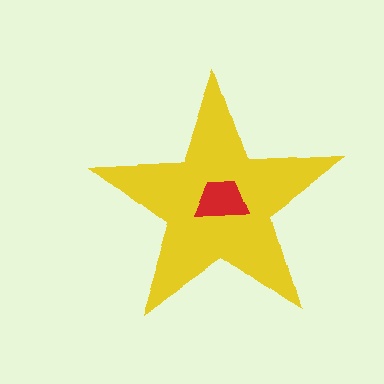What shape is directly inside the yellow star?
The red trapezoid.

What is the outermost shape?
The yellow star.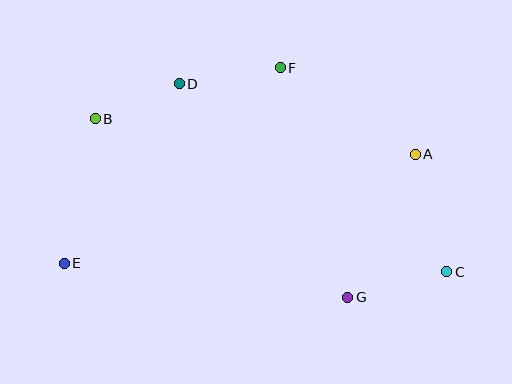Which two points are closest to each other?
Points B and D are closest to each other.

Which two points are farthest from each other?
Points B and C are farthest from each other.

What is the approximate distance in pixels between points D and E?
The distance between D and E is approximately 213 pixels.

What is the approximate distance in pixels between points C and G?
The distance between C and G is approximately 102 pixels.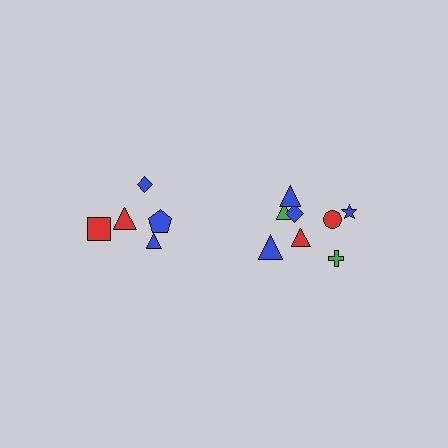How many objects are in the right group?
There are 8 objects.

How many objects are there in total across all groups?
There are 13 objects.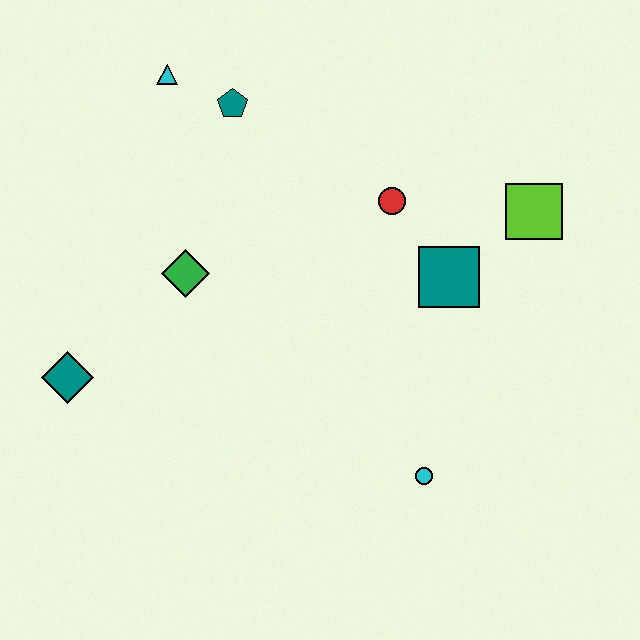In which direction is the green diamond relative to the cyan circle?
The green diamond is to the left of the cyan circle.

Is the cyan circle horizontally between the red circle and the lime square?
Yes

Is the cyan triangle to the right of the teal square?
No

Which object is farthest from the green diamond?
The lime square is farthest from the green diamond.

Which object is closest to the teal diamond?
The green diamond is closest to the teal diamond.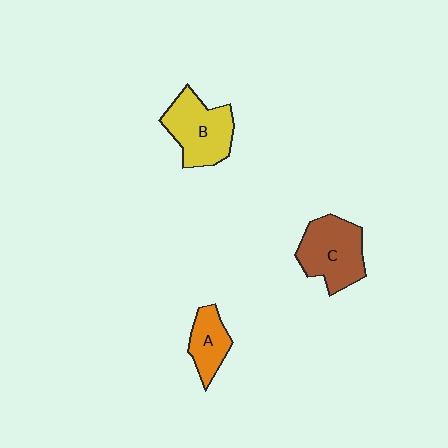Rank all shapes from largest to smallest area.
From largest to smallest: C (brown), B (yellow), A (orange).